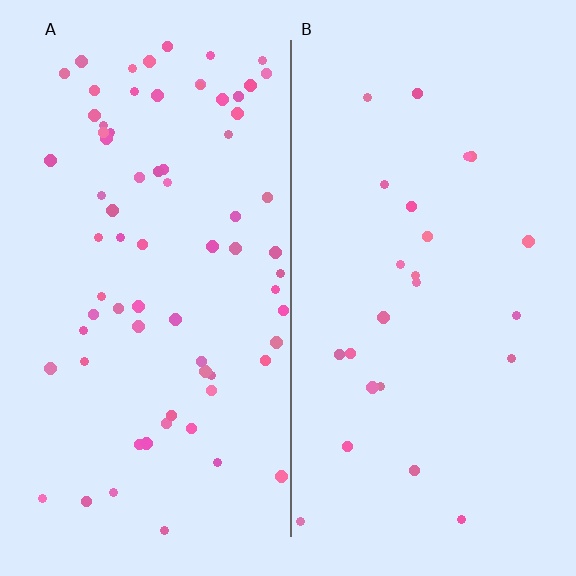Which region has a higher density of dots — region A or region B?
A (the left).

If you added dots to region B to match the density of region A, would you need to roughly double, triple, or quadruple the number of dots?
Approximately triple.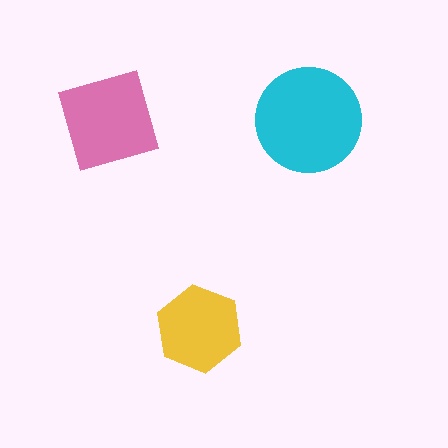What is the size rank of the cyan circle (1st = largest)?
1st.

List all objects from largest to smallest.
The cyan circle, the pink diamond, the yellow hexagon.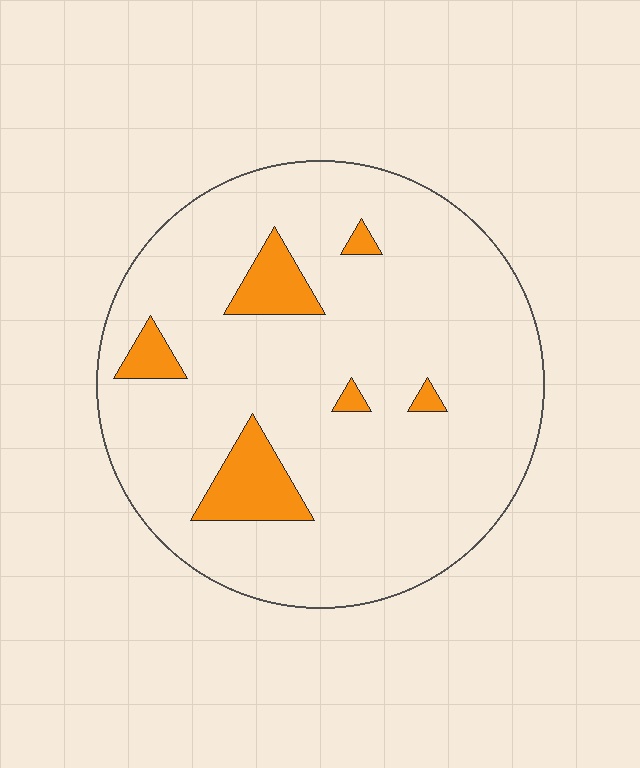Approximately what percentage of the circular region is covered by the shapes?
Approximately 10%.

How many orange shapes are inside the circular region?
6.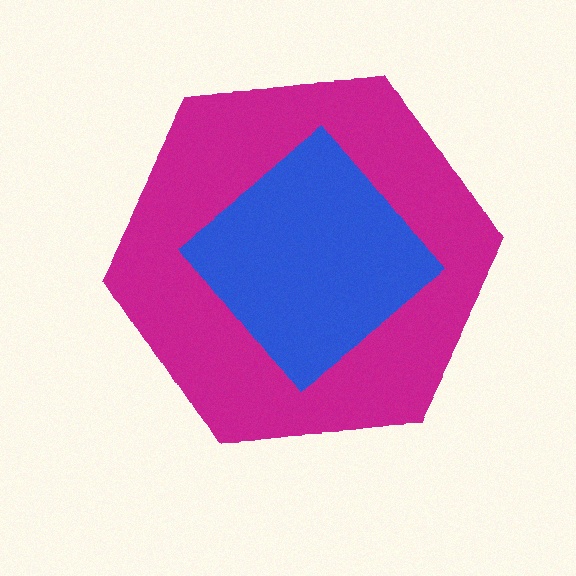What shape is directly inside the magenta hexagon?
The blue diamond.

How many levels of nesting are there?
2.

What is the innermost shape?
The blue diamond.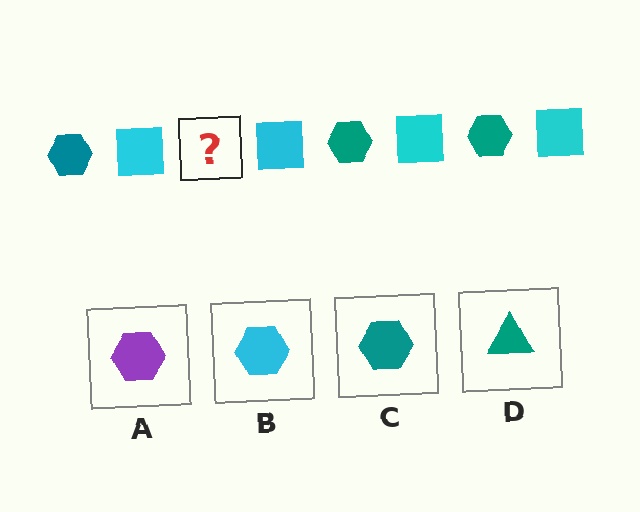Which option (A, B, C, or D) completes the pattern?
C.